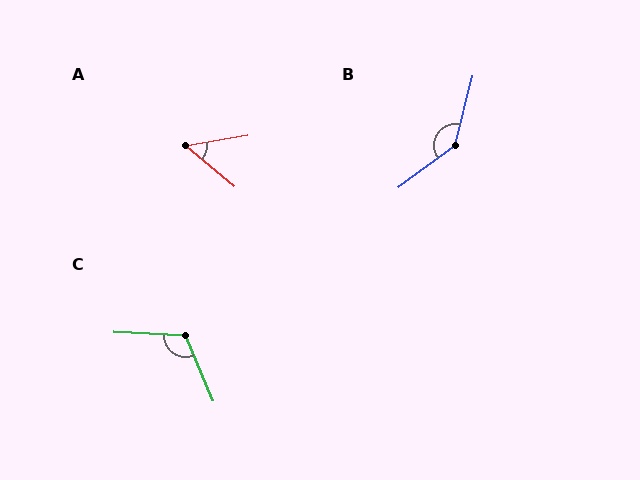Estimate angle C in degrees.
Approximately 115 degrees.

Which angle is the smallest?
A, at approximately 50 degrees.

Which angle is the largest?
B, at approximately 141 degrees.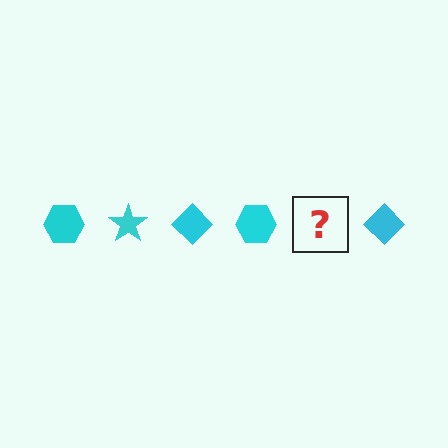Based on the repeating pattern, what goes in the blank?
The blank should be a cyan star.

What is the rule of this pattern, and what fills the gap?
The rule is that the pattern cycles through hexagon, star, diamond shapes in cyan. The gap should be filled with a cyan star.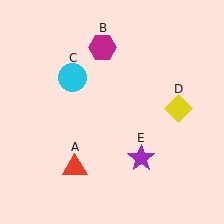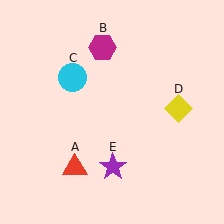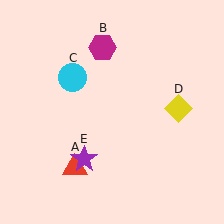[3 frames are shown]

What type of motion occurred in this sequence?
The purple star (object E) rotated clockwise around the center of the scene.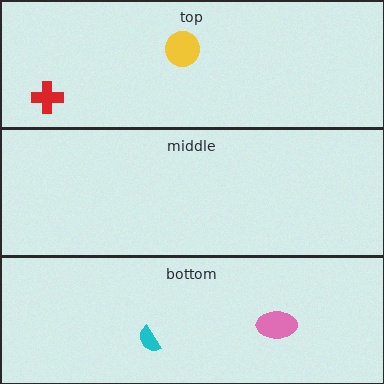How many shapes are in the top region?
2.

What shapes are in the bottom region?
The pink ellipse, the cyan semicircle.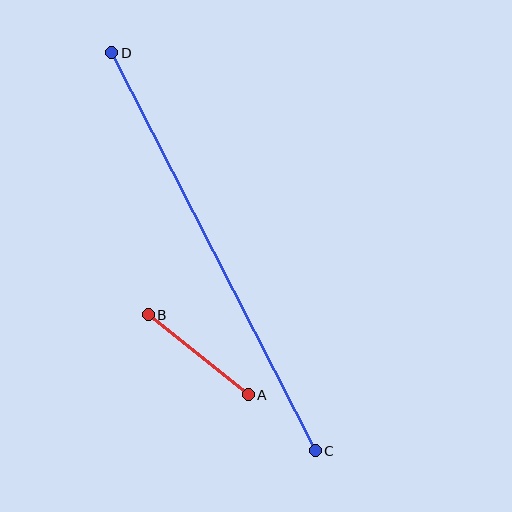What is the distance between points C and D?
The distance is approximately 447 pixels.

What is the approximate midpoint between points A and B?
The midpoint is at approximately (198, 355) pixels.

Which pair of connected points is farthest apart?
Points C and D are farthest apart.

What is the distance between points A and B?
The distance is approximately 128 pixels.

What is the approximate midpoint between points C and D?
The midpoint is at approximately (214, 252) pixels.